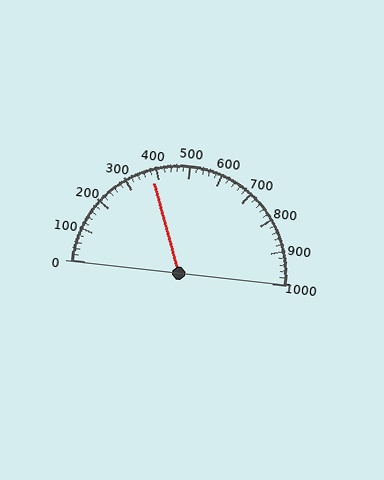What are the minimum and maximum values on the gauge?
The gauge ranges from 0 to 1000.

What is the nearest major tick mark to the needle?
The nearest major tick mark is 400.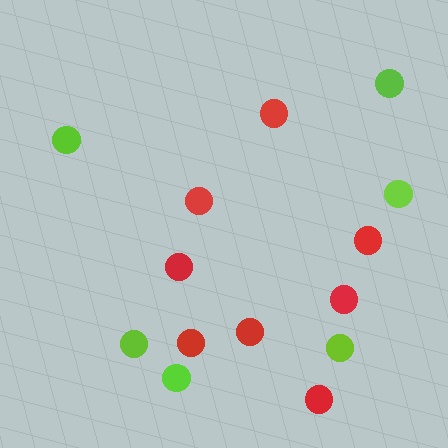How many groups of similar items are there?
There are 2 groups: one group of red circles (8) and one group of lime circles (6).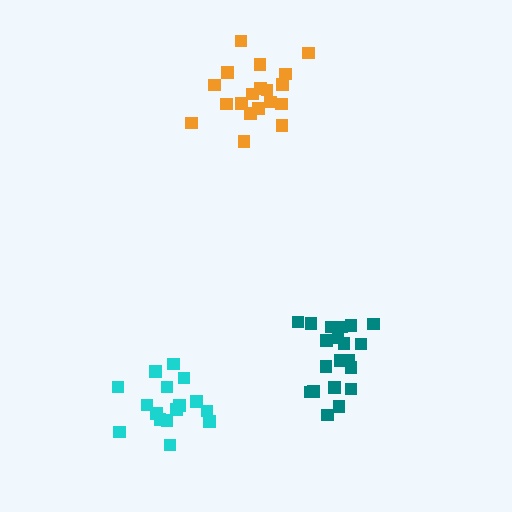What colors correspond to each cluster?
The clusters are colored: teal, cyan, orange.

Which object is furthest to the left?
The cyan cluster is leftmost.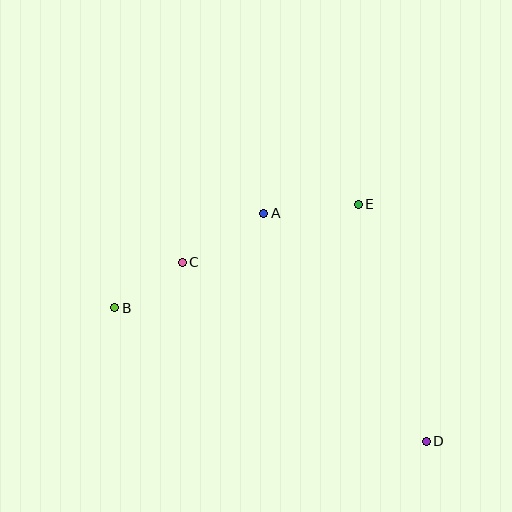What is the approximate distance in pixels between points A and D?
The distance between A and D is approximately 280 pixels.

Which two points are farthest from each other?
Points B and D are farthest from each other.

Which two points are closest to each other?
Points B and C are closest to each other.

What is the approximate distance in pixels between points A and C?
The distance between A and C is approximately 95 pixels.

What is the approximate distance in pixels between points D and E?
The distance between D and E is approximately 247 pixels.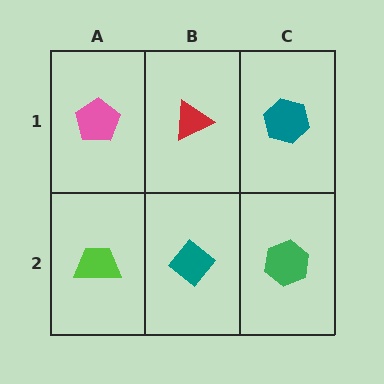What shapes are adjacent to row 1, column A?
A lime trapezoid (row 2, column A), a red triangle (row 1, column B).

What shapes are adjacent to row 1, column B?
A teal diamond (row 2, column B), a pink pentagon (row 1, column A), a teal hexagon (row 1, column C).